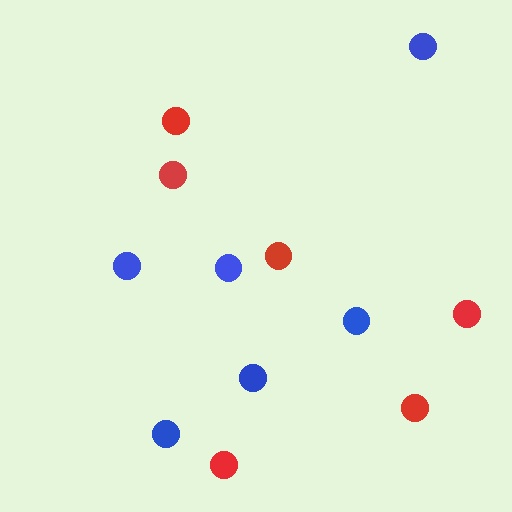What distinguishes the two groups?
There are 2 groups: one group of red circles (6) and one group of blue circles (6).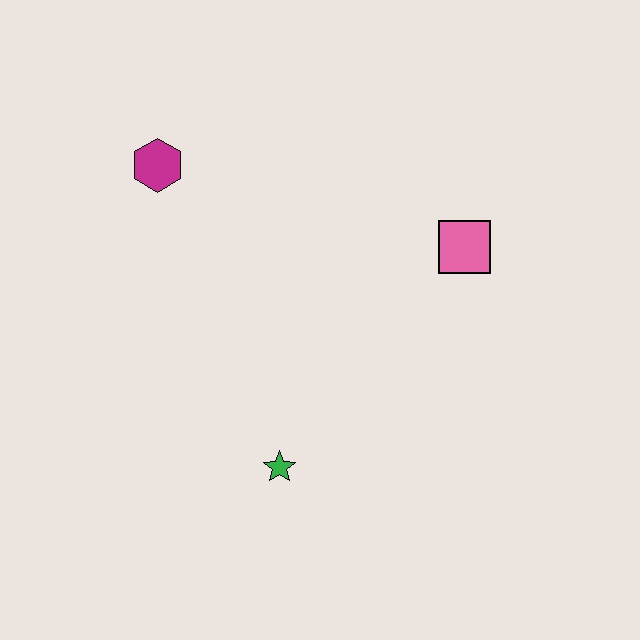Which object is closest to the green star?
The pink square is closest to the green star.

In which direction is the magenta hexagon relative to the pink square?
The magenta hexagon is to the left of the pink square.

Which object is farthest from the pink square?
The magenta hexagon is farthest from the pink square.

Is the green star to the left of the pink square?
Yes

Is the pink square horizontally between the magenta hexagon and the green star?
No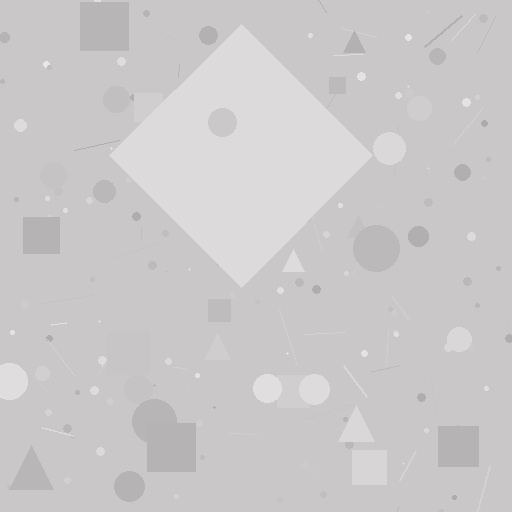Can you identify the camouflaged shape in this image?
The camouflaged shape is a diamond.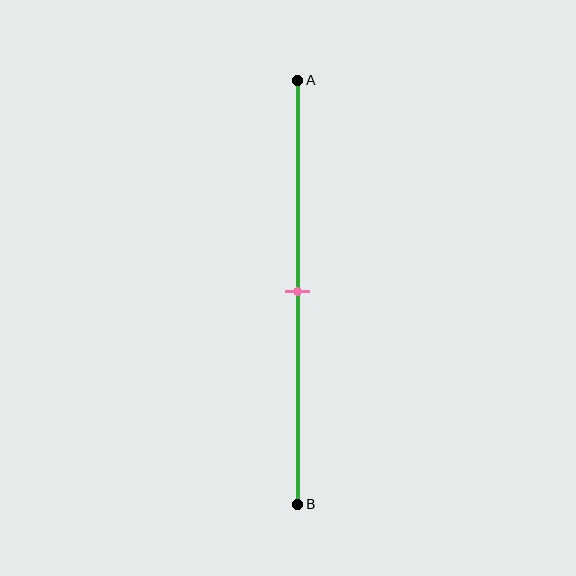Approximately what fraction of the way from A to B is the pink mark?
The pink mark is approximately 50% of the way from A to B.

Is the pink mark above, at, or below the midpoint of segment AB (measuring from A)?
The pink mark is approximately at the midpoint of segment AB.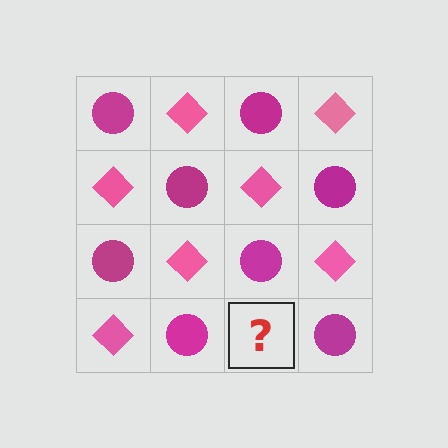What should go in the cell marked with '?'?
The missing cell should contain a pink diamond.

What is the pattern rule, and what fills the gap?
The rule is that it alternates magenta circle and pink diamond in a checkerboard pattern. The gap should be filled with a pink diamond.